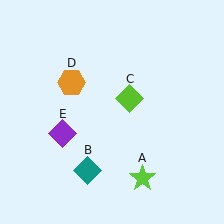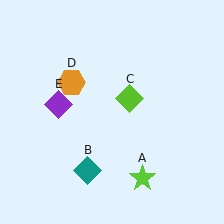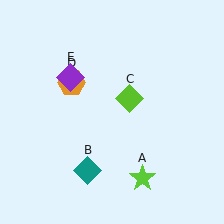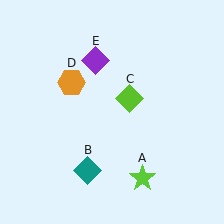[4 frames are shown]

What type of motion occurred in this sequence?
The purple diamond (object E) rotated clockwise around the center of the scene.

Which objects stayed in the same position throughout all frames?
Lime star (object A) and teal diamond (object B) and lime diamond (object C) and orange hexagon (object D) remained stationary.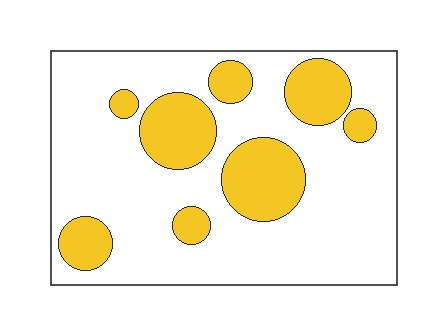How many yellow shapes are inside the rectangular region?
8.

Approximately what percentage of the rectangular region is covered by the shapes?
Approximately 25%.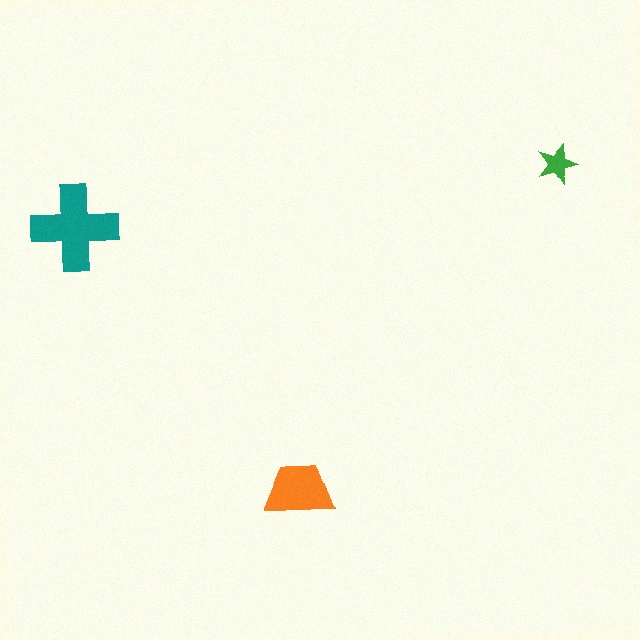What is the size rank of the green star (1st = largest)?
3rd.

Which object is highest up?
The green star is topmost.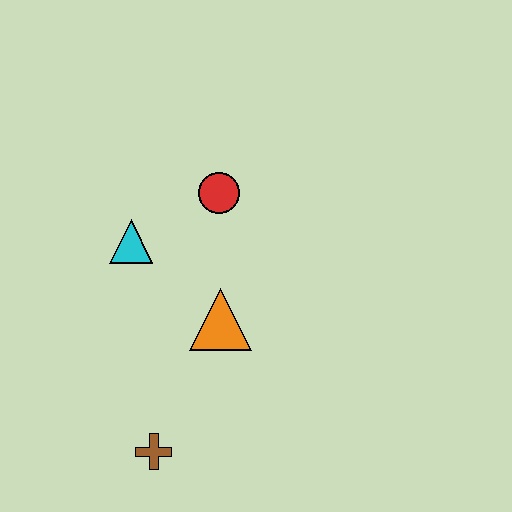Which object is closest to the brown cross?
The orange triangle is closest to the brown cross.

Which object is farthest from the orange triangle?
The brown cross is farthest from the orange triangle.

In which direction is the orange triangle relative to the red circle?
The orange triangle is below the red circle.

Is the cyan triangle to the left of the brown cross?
Yes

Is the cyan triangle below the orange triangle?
No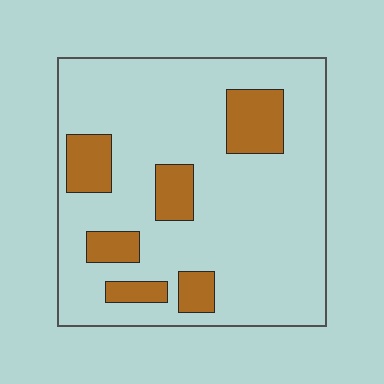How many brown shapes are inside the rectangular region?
6.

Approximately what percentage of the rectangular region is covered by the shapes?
Approximately 20%.